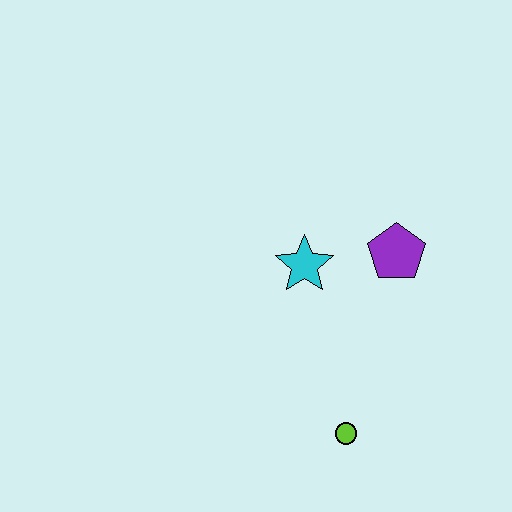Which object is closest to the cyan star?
The purple pentagon is closest to the cyan star.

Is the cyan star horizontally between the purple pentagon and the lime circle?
No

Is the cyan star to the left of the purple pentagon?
Yes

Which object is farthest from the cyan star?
The lime circle is farthest from the cyan star.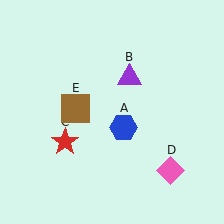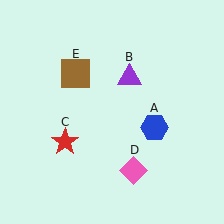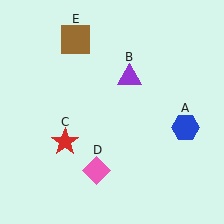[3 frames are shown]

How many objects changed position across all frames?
3 objects changed position: blue hexagon (object A), pink diamond (object D), brown square (object E).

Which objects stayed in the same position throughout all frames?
Purple triangle (object B) and red star (object C) remained stationary.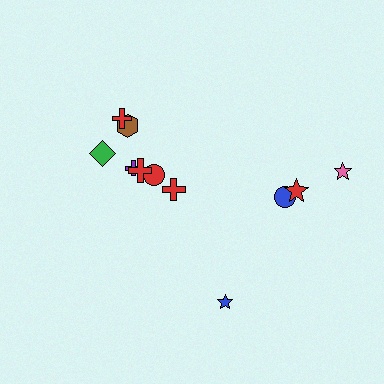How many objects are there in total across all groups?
There are 11 objects.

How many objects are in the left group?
There are 7 objects.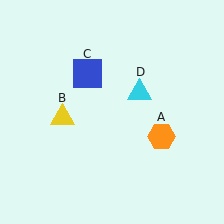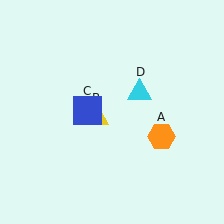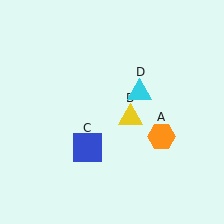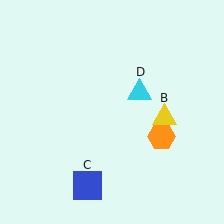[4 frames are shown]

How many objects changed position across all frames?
2 objects changed position: yellow triangle (object B), blue square (object C).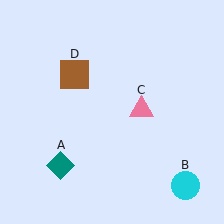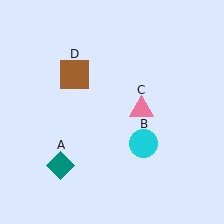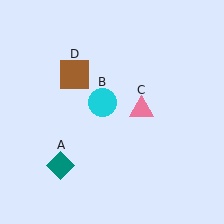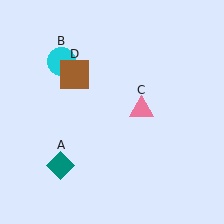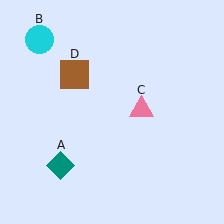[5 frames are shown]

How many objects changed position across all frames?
1 object changed position: cyan circle (object B).